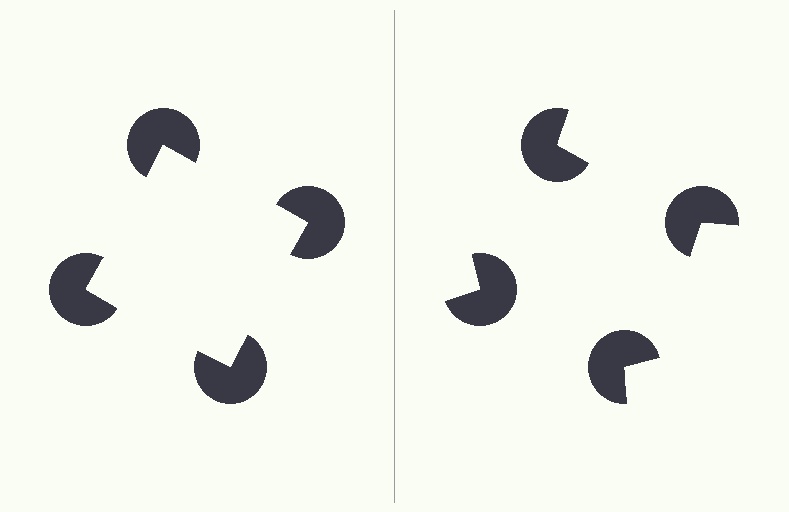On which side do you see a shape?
An illusory square appears on the left side. On the right side the wedge cuts are rotated, so no coherent shape forms.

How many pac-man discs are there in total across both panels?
8 — 4 on each side.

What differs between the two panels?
The pac-man discs are positioned identically on both sides; only the wedge orientations differ. On the left they align to a square; on the right they are misaligned.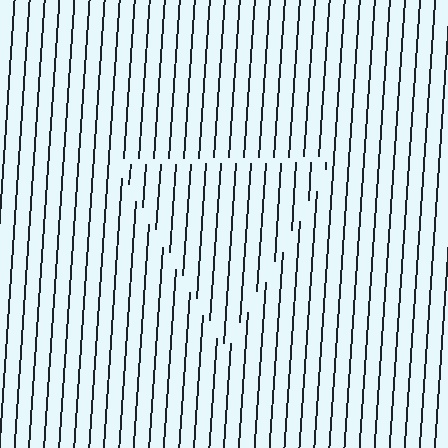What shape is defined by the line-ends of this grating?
An illusory triangle. The interior of the shape contains the same grating, shifted by half a period — the contour is defined by the phase discontinuity where line-ends from the inner and outer gratings abut.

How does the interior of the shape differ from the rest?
The interior of the shape contains the same grating, shifted by half a period — the contour is defined by the phase discontinuity where line-ends from the inner and outer gratings abut.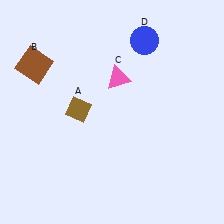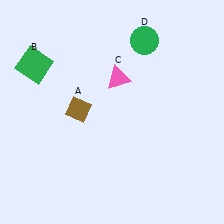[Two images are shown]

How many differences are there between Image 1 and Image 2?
There are 2 differences between the two images.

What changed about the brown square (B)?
In Image 1, B is brown. In Image 2, it changed to green.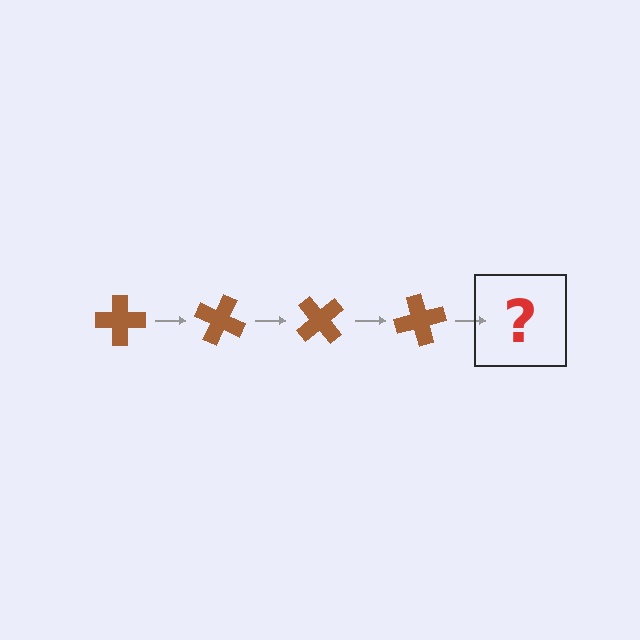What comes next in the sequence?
The next element should be a brown cross rotated 100 degrees.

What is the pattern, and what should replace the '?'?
The pattern is that the cross rotates 25 degrees each step. The '?' should be a brown cross rotated 100 degrees.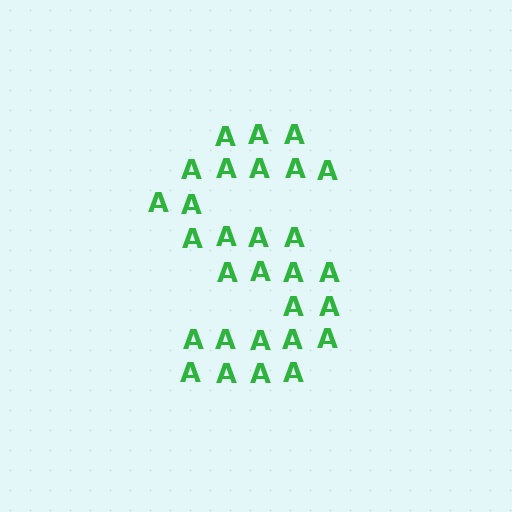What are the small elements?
The small elements are letter A's.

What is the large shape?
The large shape is the letter S.